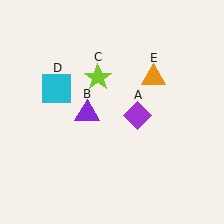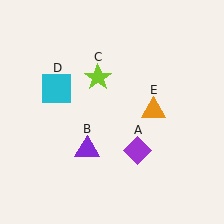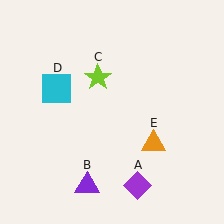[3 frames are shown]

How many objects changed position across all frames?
3 objects changed position: purple diamond (object A), purple triangle (object B), orange triangle (object E).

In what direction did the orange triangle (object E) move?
The orange triangle (object E) moved down.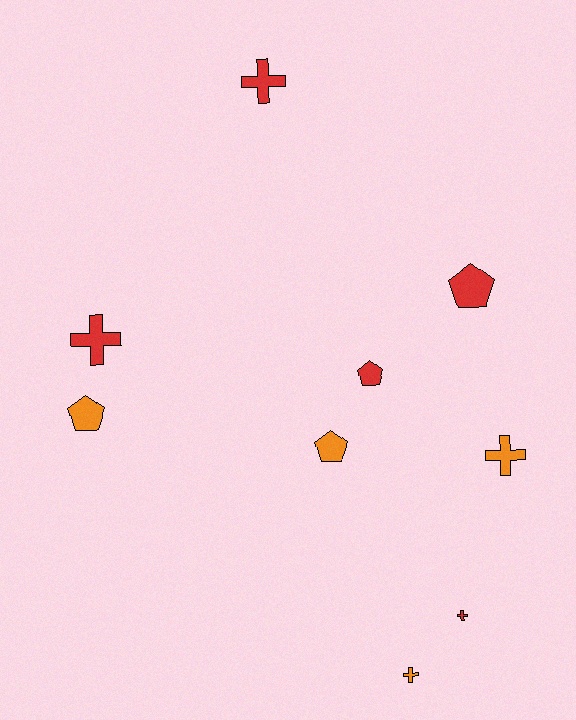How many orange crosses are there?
There are 2 orange crosses.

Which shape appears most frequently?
Cross, with 5 objects.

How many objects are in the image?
There are 9 objects.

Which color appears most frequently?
Red, with 5 objects.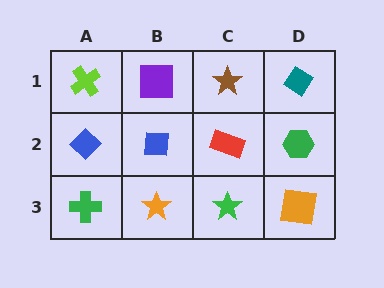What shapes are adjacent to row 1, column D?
A green hexagon (row 2, column D), a brown star (row 1, column C).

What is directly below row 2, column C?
A green star.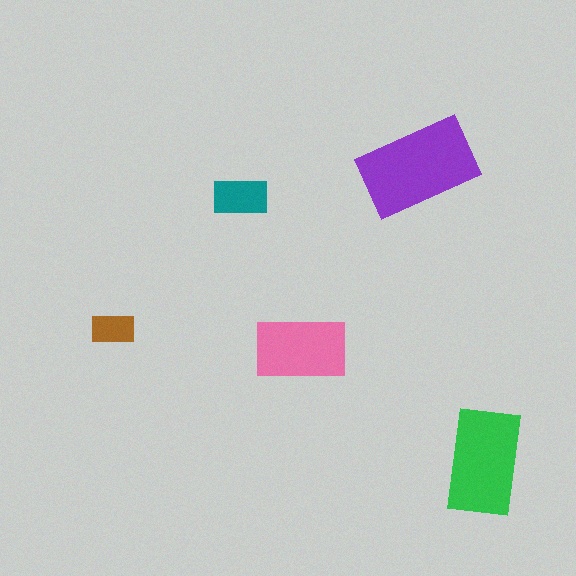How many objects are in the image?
There are 5 objects in the image.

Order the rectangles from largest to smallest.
the purple one, the green one, the pink one, the teal one, the brown one.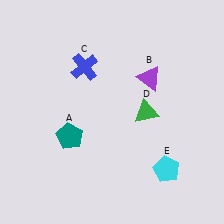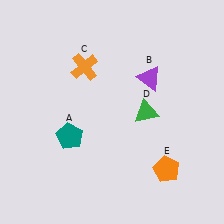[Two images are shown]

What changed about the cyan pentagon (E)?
In Image 1, E is cyan. In Image 2, it changed to orange.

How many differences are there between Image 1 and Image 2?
There are 2 differences between the two images.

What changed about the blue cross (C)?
In Image 1, C is blue. In Image 2, it changed to orange.